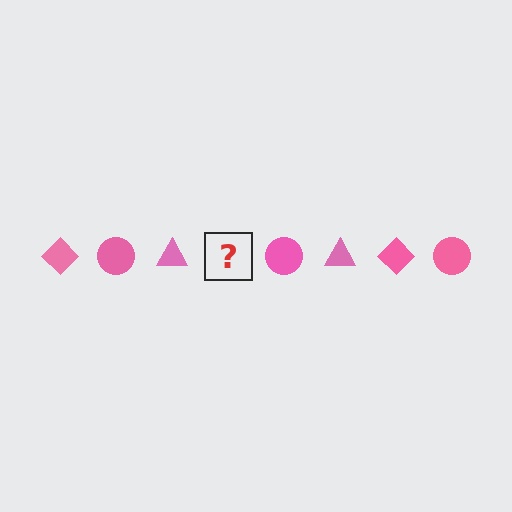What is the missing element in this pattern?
The missing element is a pink diamond.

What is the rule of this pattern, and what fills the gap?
The rule is that the pattern cycles through diamond, circle, triangle shapes in pink. The gap should be filled with a pink diamond.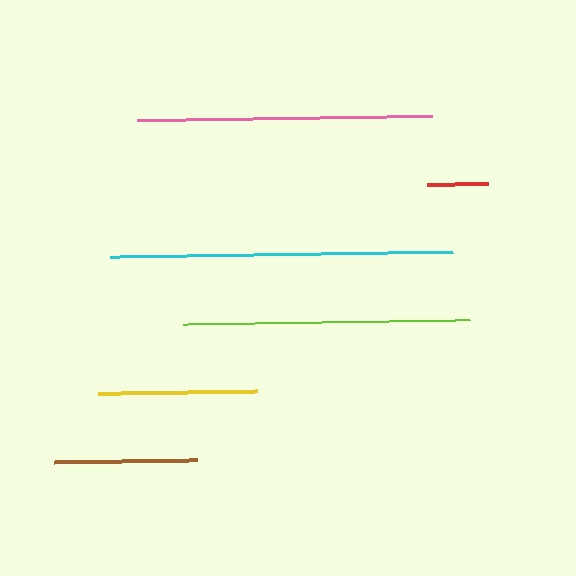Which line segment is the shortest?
The red line is the shortest at approximately 61 pixels.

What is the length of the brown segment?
The brown segment is approximately 143 pixels long.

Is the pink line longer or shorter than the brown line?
The pink line is longer than the brown line.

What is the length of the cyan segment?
The cyan segment is approximately 343 pixels long.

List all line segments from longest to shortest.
From longest to shortest: cyan, pink, lime, yellow, brown, red.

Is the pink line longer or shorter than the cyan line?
The cyan line is longer than the pink line.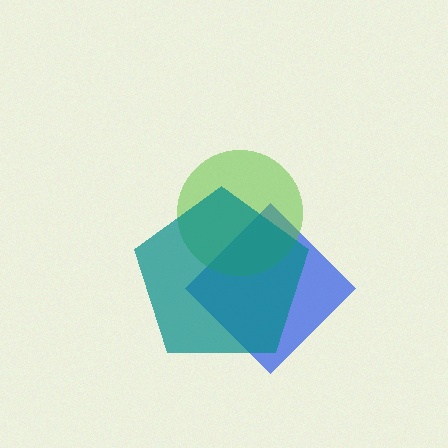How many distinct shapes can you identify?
There are 3 distinct shapes: a blue diamond, a lime circle, a teal pentagon.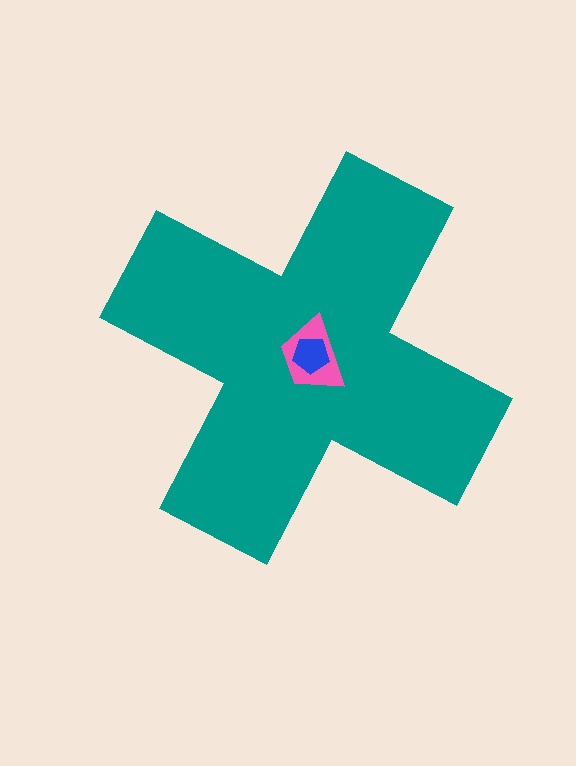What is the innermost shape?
The blue pentagon.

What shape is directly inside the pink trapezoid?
The blue pentagon.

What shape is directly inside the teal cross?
The pink trapezoid.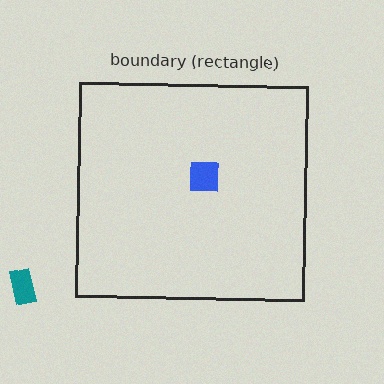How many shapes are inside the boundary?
1 inside, 1 outside.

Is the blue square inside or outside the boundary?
Inside.